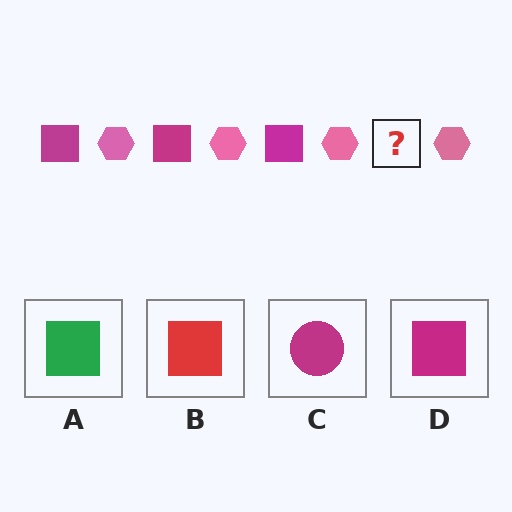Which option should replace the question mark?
Option D.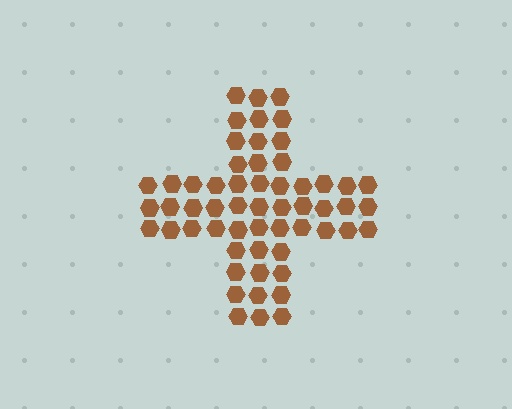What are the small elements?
The small elements are hexagons.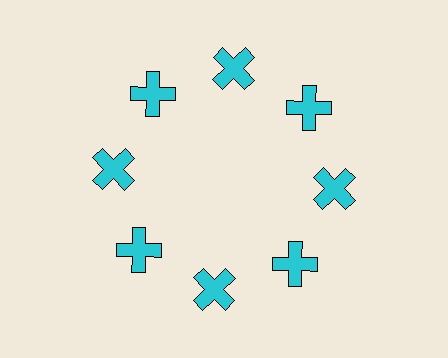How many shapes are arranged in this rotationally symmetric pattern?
There are 8 shapes, arranged in 8 groups of 1.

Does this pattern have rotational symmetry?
Yes, this pattern has 8-fold rotational symmetry. It looks the same after rotating 45 degrees around the center.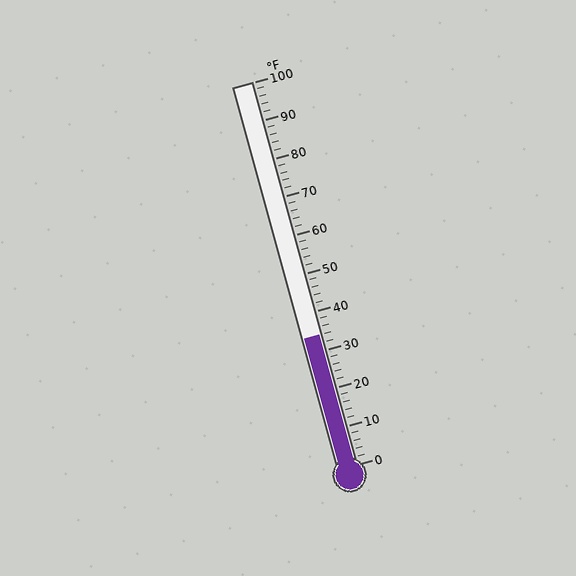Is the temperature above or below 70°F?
The temperature is below 70°F.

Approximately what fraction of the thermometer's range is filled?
The thermometer is filled to approximately 35% of its range.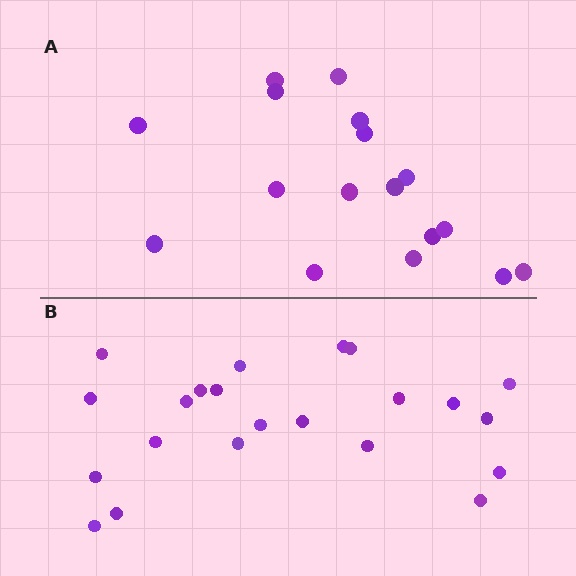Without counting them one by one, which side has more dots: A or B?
Region B (the bottom region) has more dots.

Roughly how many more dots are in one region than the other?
Region B has about 5 more dots than region A.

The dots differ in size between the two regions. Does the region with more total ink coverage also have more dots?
No. Region A has more total ink coverage because its dots are larger, but region B actually contains more individual dots. Total area can be misleading — the number of items is what matters here.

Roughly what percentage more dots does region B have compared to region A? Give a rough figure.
About 30% more.